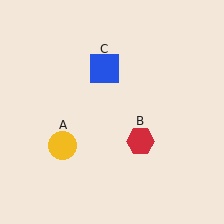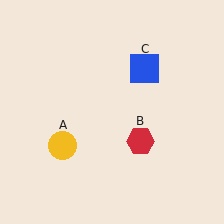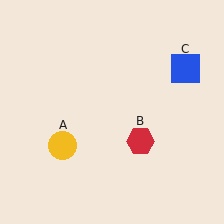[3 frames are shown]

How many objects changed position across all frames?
1 object changed position: blue square (object C).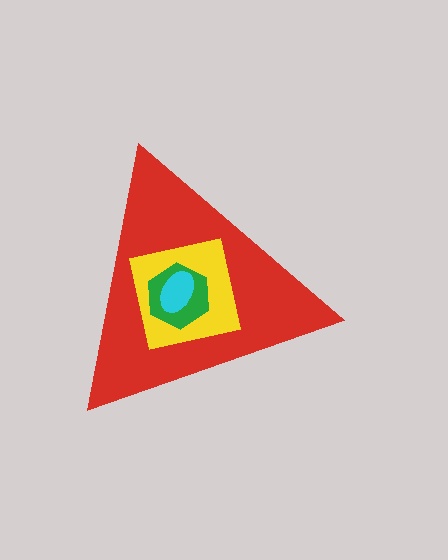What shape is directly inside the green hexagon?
The cyan ellipse.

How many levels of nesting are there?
4.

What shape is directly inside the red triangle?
The yellow square.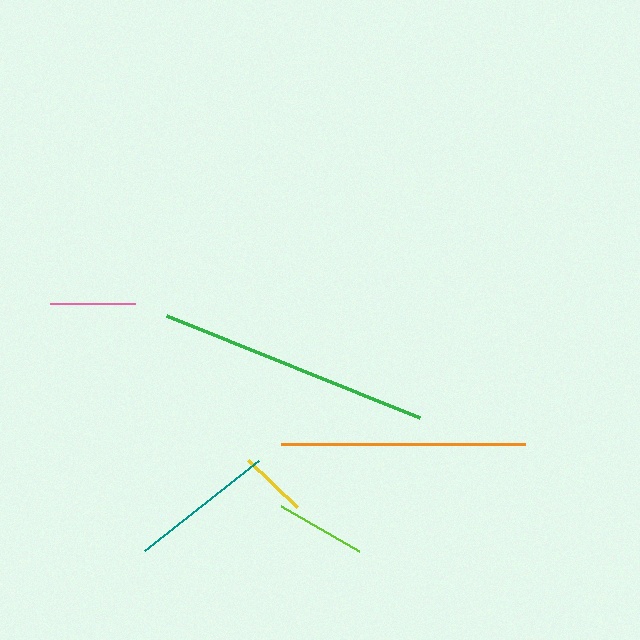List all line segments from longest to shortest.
From longest to shortest: green, orange, teal, lime, pink, yellow.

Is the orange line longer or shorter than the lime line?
The orange line is longer than the lime line.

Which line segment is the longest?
The green line is the longest at approximately 273 pixels.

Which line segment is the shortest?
The yellow line is the shortest at approximately 68 pixels.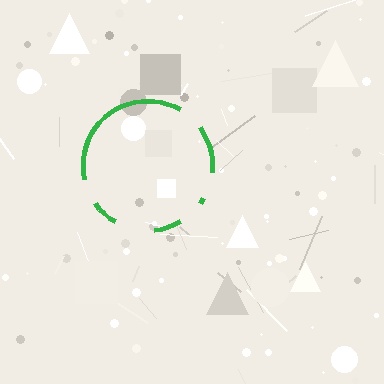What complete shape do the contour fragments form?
The contour fragments form a circle.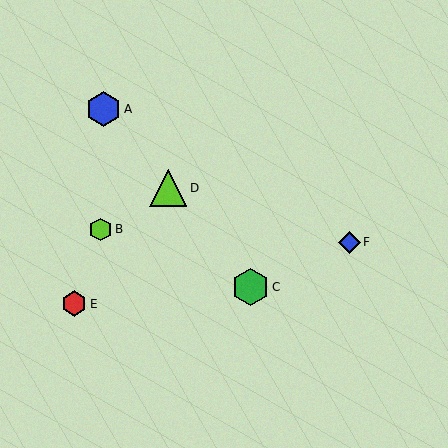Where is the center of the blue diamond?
The center of the blue diamond is at (350, 242).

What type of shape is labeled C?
Shape C is a green hexagon.